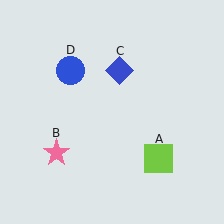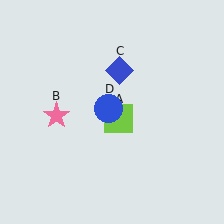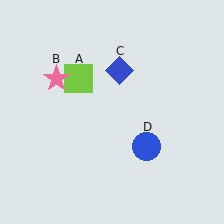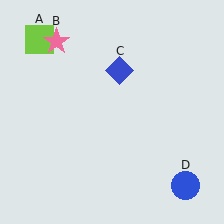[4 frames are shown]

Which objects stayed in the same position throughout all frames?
Blue diamond (object C) remained stationary.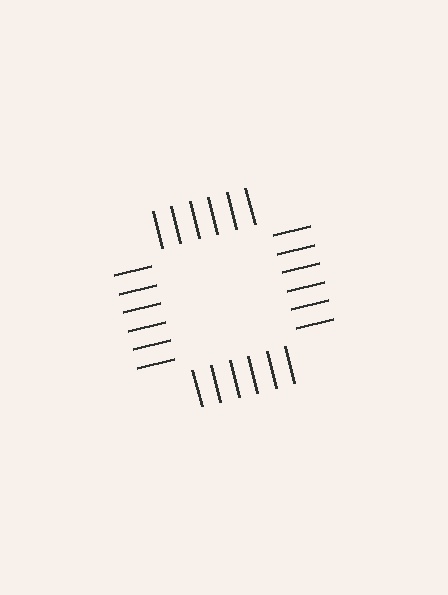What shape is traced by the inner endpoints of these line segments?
An illusory square — the line segments terminate on its edges but no continuous stroke is drawn.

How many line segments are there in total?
24 — 6 along each of the 4 edges.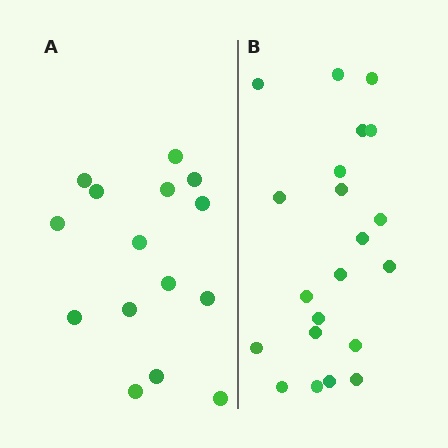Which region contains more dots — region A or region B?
Region B (the right region) has more dots.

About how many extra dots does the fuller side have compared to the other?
Region B has about 6 more dots than region A.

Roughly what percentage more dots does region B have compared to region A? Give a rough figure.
About 40% more.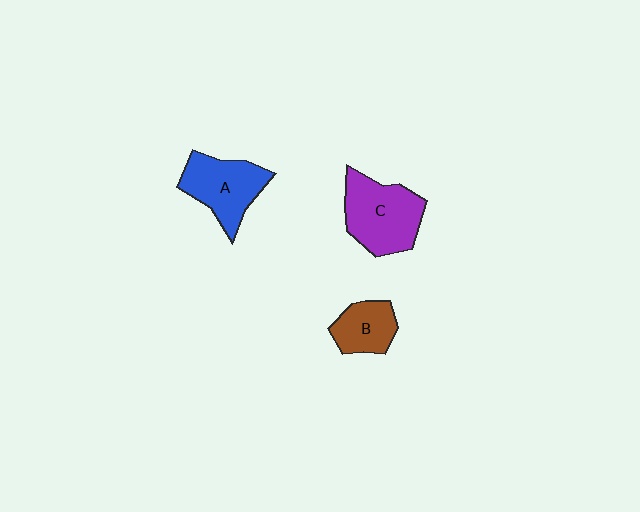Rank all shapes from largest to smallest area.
From largest to smallest: C (purple), A (blue), B (brown).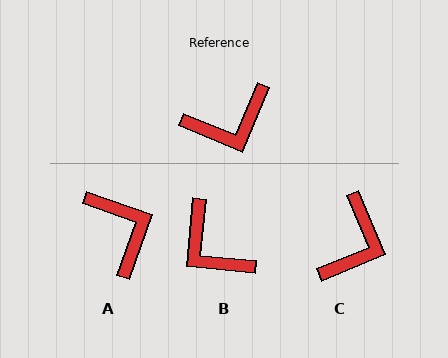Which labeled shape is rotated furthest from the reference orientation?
A, about 93 degrees away.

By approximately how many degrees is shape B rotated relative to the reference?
Approximately 73 degrees clockwise.